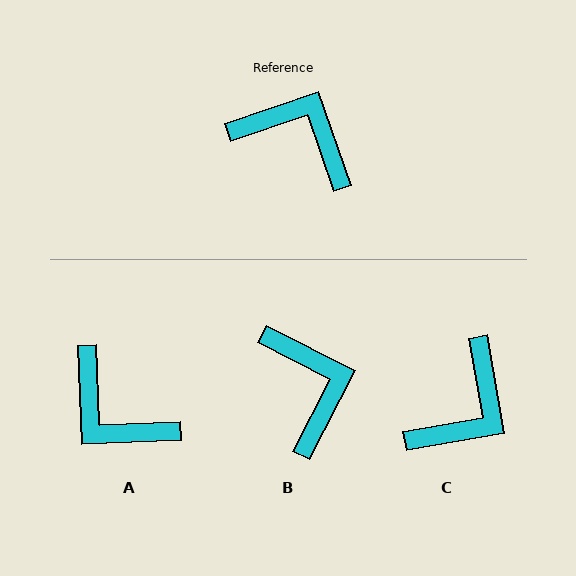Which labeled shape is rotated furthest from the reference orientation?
A, about 163 degrees away.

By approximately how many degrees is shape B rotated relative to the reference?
Approximately 46 degrees clockwise.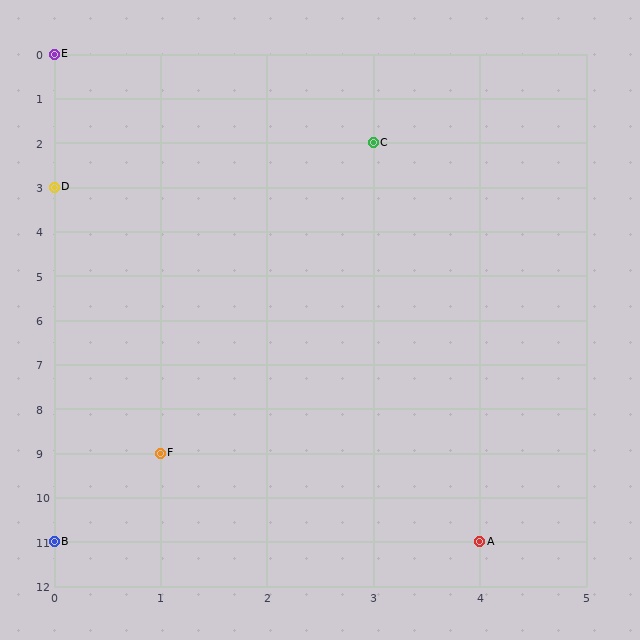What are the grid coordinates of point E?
Point E is at grid coordinates (0, 0).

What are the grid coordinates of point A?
Point A is at grid coordinates (4, 11).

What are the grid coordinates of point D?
Point D is at grid coordinates (0, 3).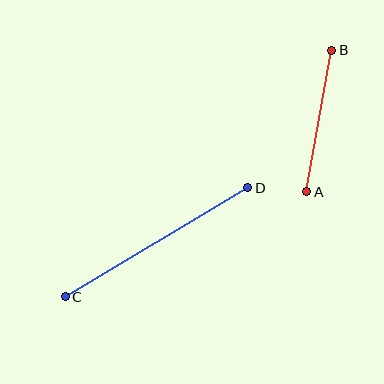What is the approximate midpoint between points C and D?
The midpoint is at approximately (157, 242) pixels.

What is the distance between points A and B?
The distance is approximately 144 pixels.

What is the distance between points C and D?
The distance is approximately 213 pixels.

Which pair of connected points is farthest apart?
Points C and D are farthest apart.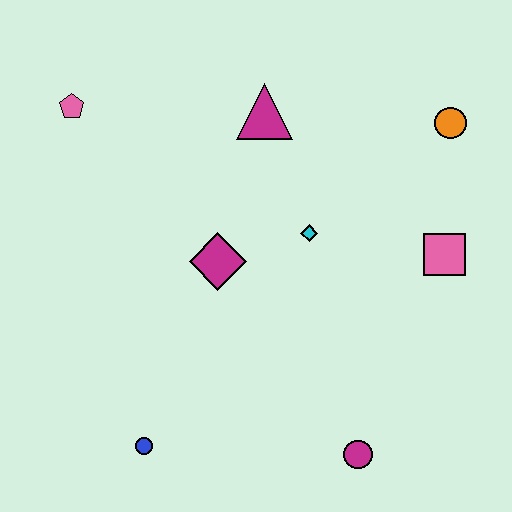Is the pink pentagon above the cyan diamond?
Yes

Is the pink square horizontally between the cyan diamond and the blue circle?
No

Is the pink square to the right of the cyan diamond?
Yes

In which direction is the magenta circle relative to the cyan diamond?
The magenta circle is below the cyan diamond.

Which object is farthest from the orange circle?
The blue circle is farthest from the orange circle.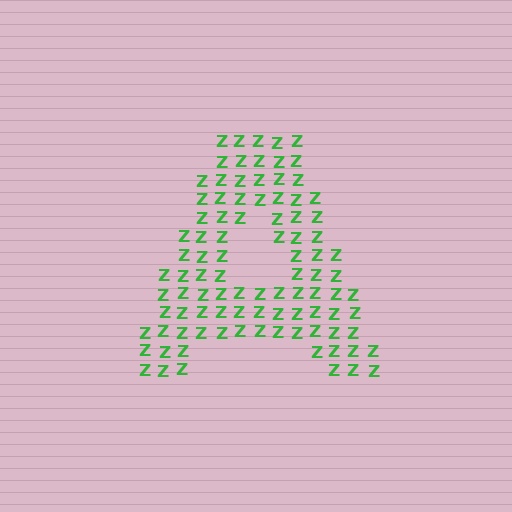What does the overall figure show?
The overall figure shows the letter A.